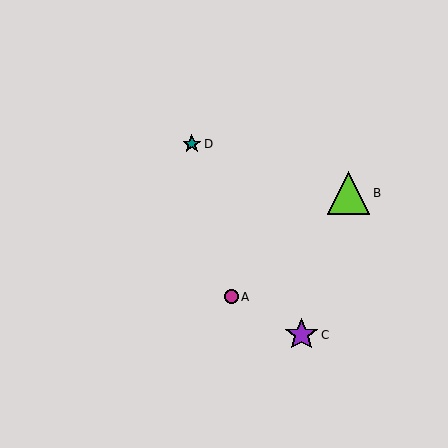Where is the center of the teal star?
The center of the teal star is at (192, 144).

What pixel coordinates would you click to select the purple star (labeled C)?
Click at (302, 335) to select the purple star C.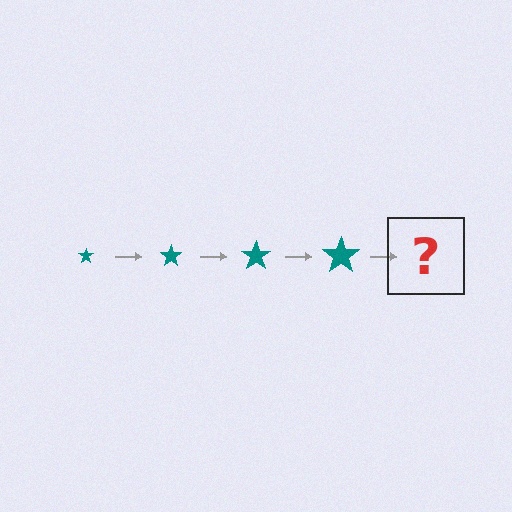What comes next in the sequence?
The next element should be a teal star, larger than the previous one.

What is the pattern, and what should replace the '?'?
The pattern is that the star gets progressively larger each step. The '?' should be a teal star, larger than the previous one.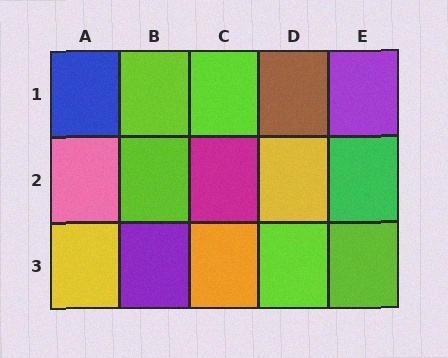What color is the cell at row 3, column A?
Yellow.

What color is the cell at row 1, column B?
Lime.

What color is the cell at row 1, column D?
Brown.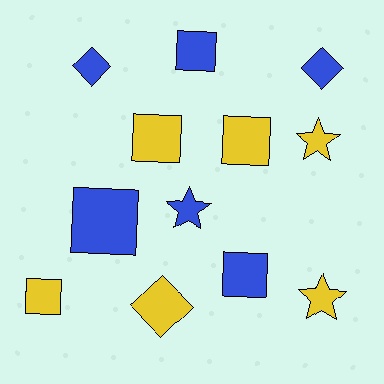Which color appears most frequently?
Blue, with 6 objects.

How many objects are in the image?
There are 12 objects.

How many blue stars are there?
There is 1 blue star.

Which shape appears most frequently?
Square, with 6 objects.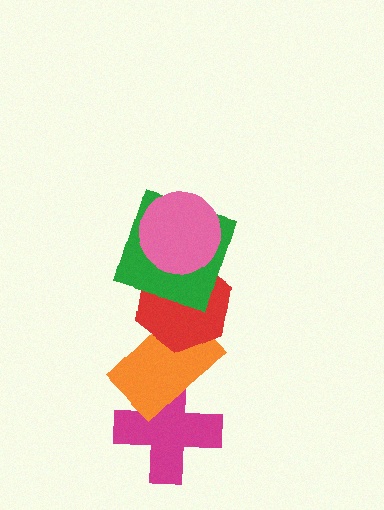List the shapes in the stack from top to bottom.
From top to bottom: the pink circle, the green square, the red hexagon, the orange rectangle, the magenta cross.